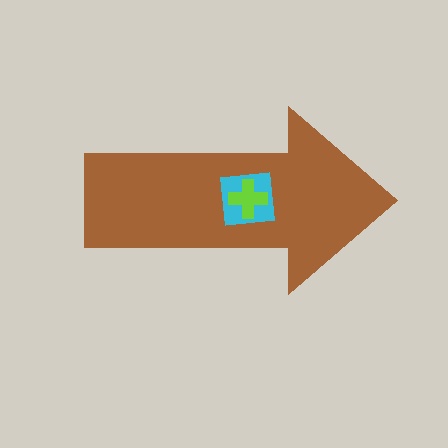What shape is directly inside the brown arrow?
The cyan square.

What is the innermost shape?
The lime cross.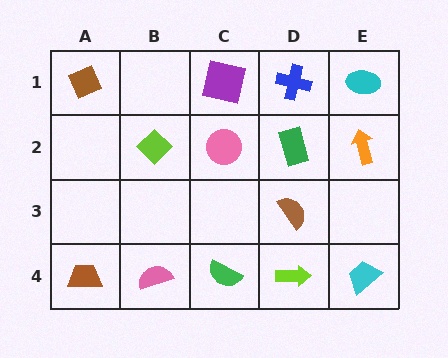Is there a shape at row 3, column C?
No, that cell is empty.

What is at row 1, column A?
A brown diamond.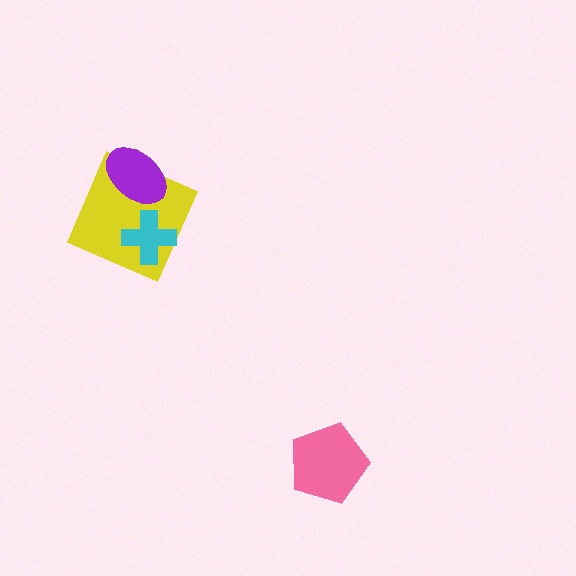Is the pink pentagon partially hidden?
No, no other shape covers it.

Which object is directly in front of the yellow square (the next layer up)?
The purple ellipse is directly in front of the yellow square.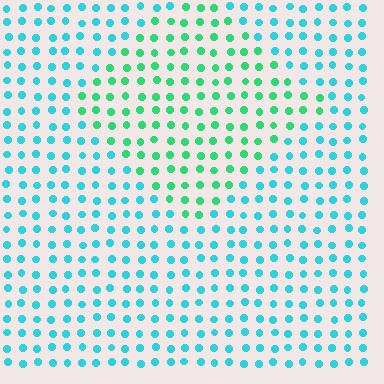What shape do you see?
I see a diamond.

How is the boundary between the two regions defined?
The boundary is defined purely by a slight shift in hue (about 39 degrees). Spacing, size, and orientation are identical on both sides.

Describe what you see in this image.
The image is filled with small cyan elements in a uniform arrangement. A diamond-shaped region is visible where the elements are tinted to a slightly different hue, forming a subtle color boundary.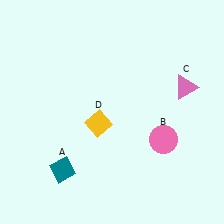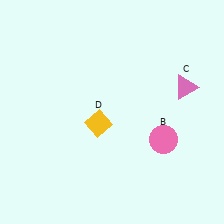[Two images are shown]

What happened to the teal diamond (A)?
The teal diamond (A) was removed in Image 2. It was in the bottom-left area of Image 1.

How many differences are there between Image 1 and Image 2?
There is 1 difference between the two images.